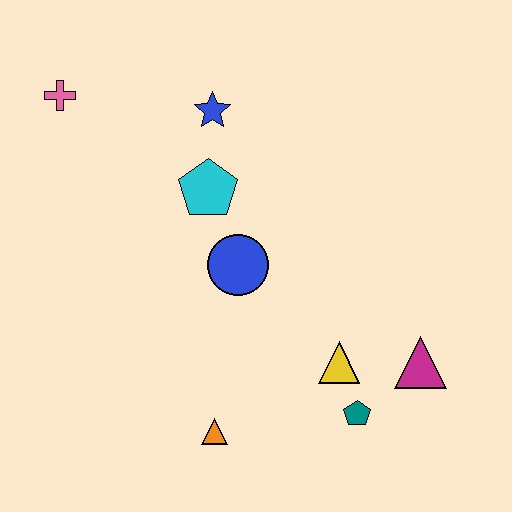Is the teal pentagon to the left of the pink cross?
No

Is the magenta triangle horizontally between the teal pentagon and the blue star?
No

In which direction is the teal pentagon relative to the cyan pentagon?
The teal pentagon is below the cyan pentagon.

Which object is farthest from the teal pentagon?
The pink cross is farthest from the teal pentagon.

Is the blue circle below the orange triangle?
No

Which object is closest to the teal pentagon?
The yellow triangle is closest to the teal pentagon.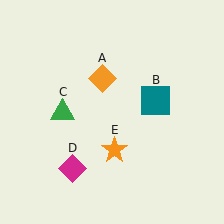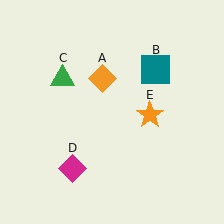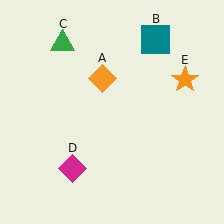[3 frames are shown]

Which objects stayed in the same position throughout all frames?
Orange diamond (object A) and magenta diamond (object D) remained stationary.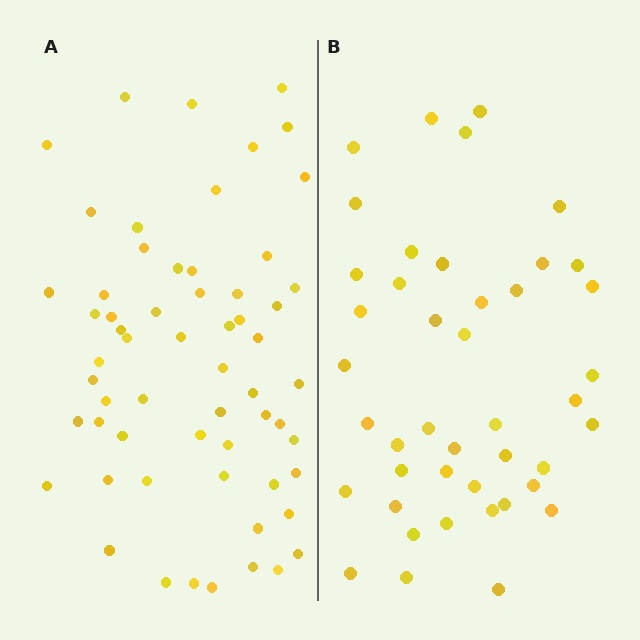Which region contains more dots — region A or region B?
Region A (the left region) has more dots.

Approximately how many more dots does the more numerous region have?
Region A has approximately 15 more dots than region B.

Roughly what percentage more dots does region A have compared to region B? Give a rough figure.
About 40% more.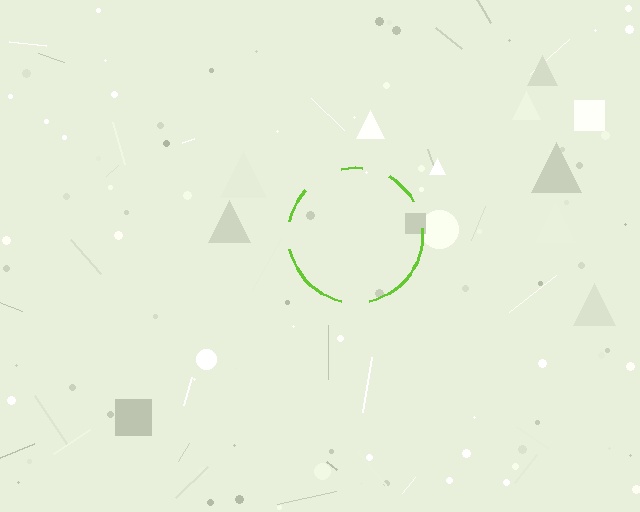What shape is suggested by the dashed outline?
The dashed outline suggests a circle.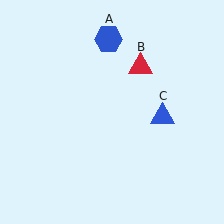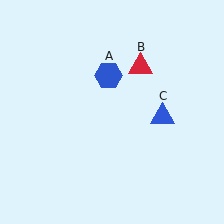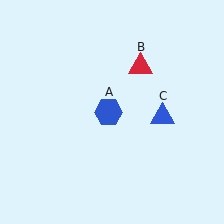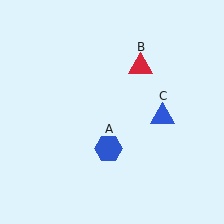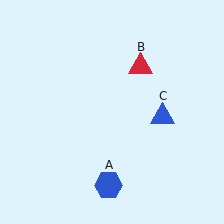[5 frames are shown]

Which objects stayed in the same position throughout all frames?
Red triangle (object B) and blue triangle (object C) remained stationary.